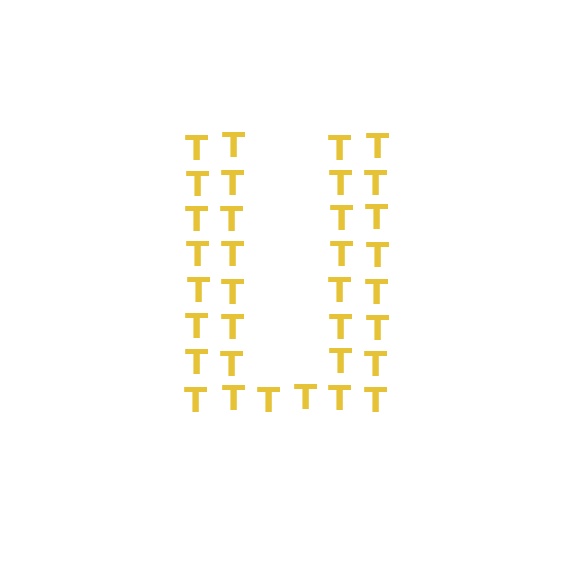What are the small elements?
The small elements are letter T's.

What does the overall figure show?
The overall figure shows the letter U.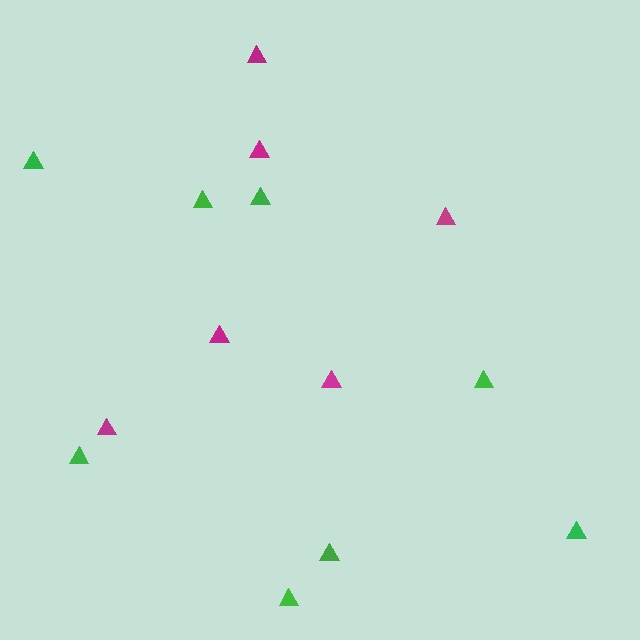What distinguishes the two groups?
There are 2 groups: one group of green triangles (8) and one group of magenta triangles (6).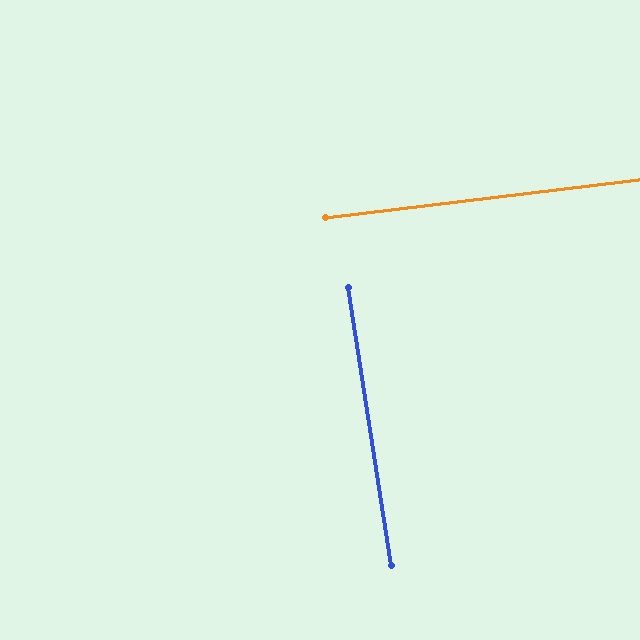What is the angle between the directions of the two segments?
Approximately 88 degrees.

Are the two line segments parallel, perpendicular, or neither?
Perpendicular — they meet at approximately 88°.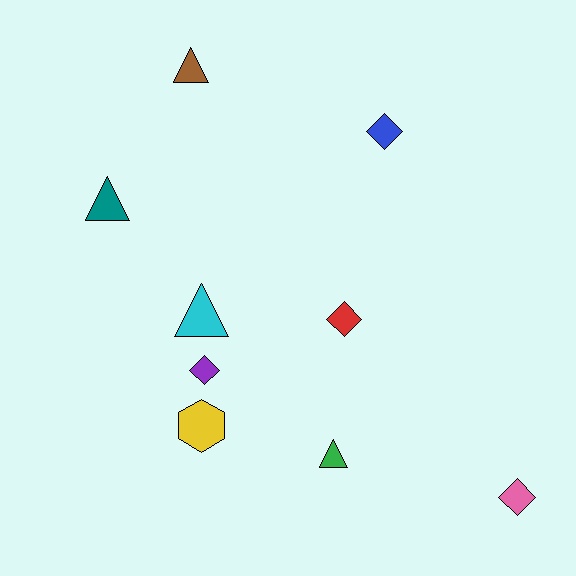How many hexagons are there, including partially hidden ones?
There is 1 hexagon.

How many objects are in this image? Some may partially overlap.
There are 9 objects.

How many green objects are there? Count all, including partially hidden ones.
There is 1 green object.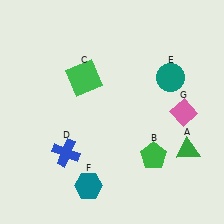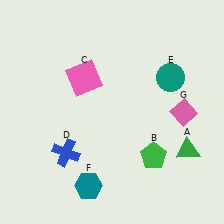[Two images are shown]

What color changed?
The square (C) changed from green in Image 1 to pink in Image 2.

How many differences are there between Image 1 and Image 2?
There is 1 difference between the two images.